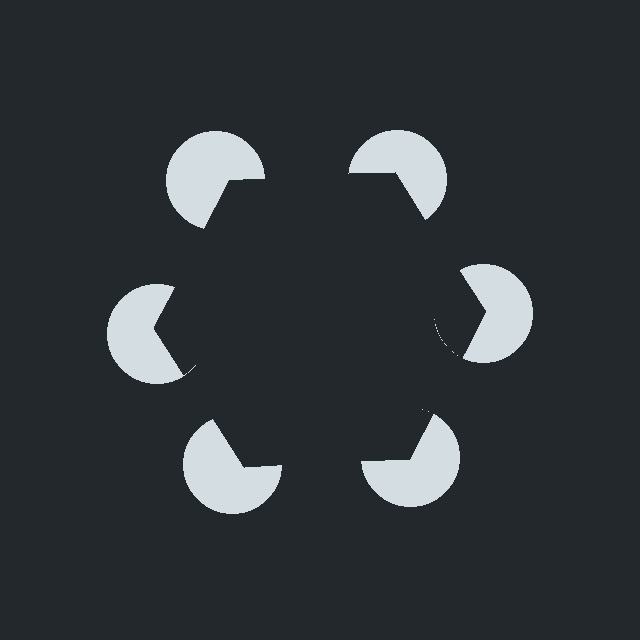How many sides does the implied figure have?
6 sides.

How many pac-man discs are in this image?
There are 6 — one at each vertex of the illusory hexagon.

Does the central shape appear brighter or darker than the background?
It typically appears slightly darker than the background, even though no actual brightness change is drawn.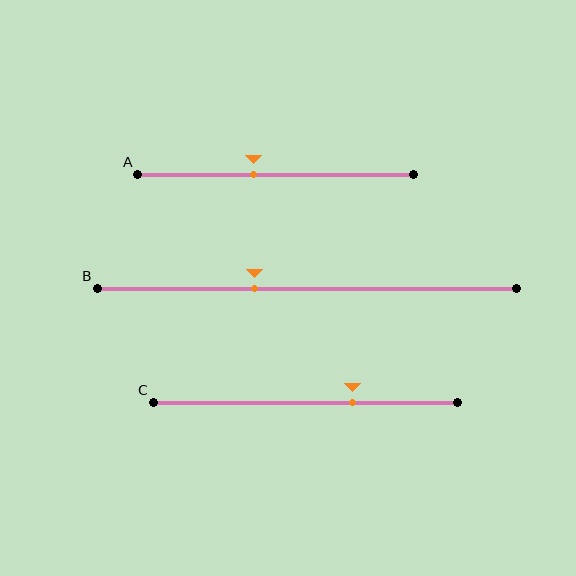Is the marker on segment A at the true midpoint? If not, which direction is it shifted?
No, the marker on segment A is shifted to the left by about 8% of the segment length.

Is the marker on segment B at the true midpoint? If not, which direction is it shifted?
No, the marker on segment B is shifted to the left by about 12% of the segment length.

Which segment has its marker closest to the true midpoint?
Segment A has its marker closest to the true midpoint.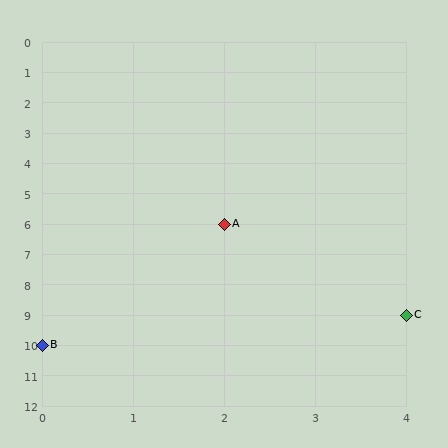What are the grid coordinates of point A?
Point A is at grid coordinates (2, 6).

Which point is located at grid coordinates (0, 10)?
Point B is at (0, 10).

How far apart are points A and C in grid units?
Points A and C are 2 columns and 3 rows apart (about 3.6 grid units diagonally).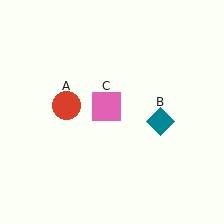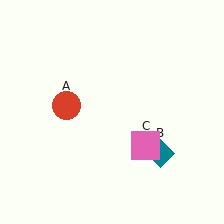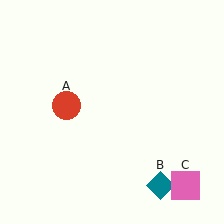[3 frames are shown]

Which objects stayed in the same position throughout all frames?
Red circle (object A) remained stationary.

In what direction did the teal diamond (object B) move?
The teal diamond (object B) moved down.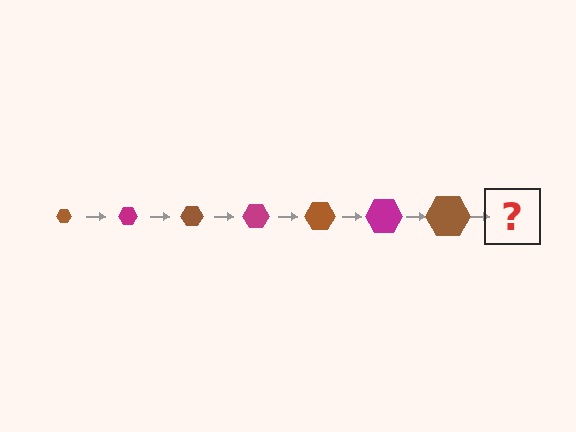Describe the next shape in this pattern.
It should be a magenta hexagon, larger than the previous one.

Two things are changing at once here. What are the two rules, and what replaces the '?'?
The two rules are that the hexagon grows larger each step and the color cycles through brown and magenta. The '?' should be a magenta hexagon, larger than the previous one.